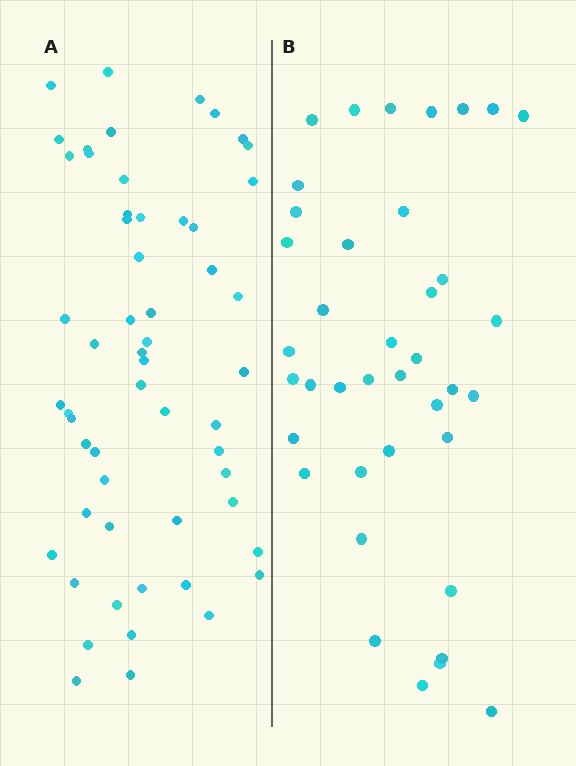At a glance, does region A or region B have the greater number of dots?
Region A (the left region) has more dots.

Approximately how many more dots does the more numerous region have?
Region A has approximately 15 more dots than region B.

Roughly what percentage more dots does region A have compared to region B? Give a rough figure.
About 45% more.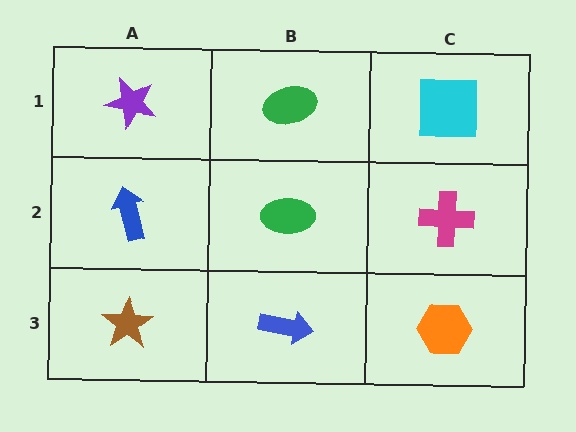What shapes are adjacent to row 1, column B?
A green ellipse (row 2, column B), a purple star (row 1, column A), a cyan square (row 1, column C).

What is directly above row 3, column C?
A magenta cross.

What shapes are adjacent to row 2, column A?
A purple star (row 1, column A), a brown star (row 3, column A), a green ellipse (row 2, column B).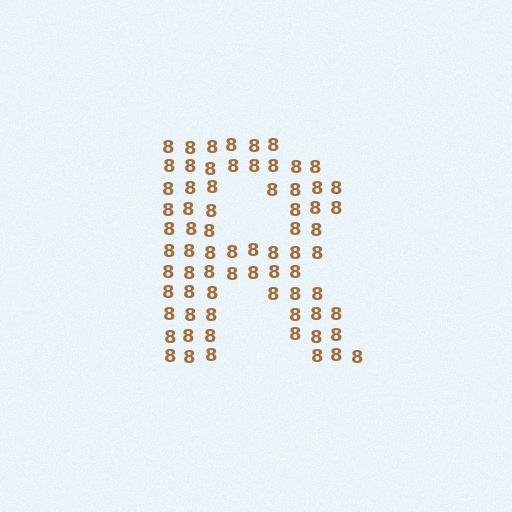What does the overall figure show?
The overall figure shows the letter R.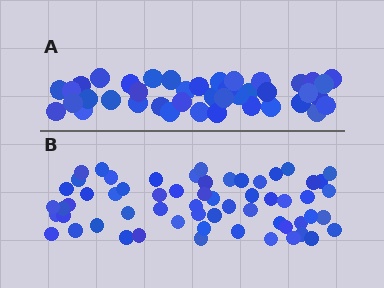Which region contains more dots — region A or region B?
Region B (the bottom region) has more dots.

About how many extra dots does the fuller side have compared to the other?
Region B has approximately 20 more dots than region A.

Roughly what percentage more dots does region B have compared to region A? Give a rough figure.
About 45% more.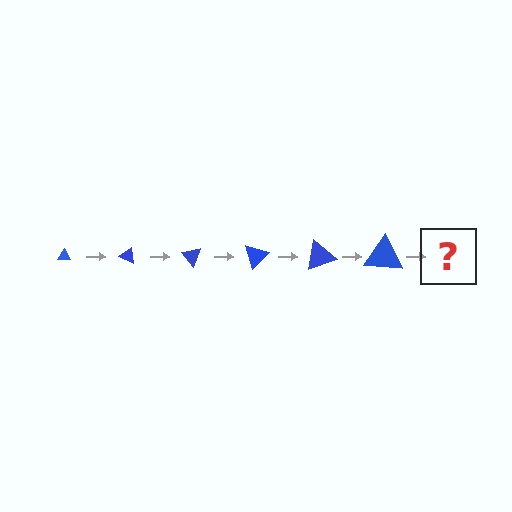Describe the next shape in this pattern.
It should be a triangle, larger than the previous one and rotated 150 degrees from the start.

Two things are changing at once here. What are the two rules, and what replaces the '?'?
The two rules are that the triangle grows larger each step and it rotates 25 degrees each step. The '?' should be a triangle, larger than the previous one and rotated 150 degrees from the start.